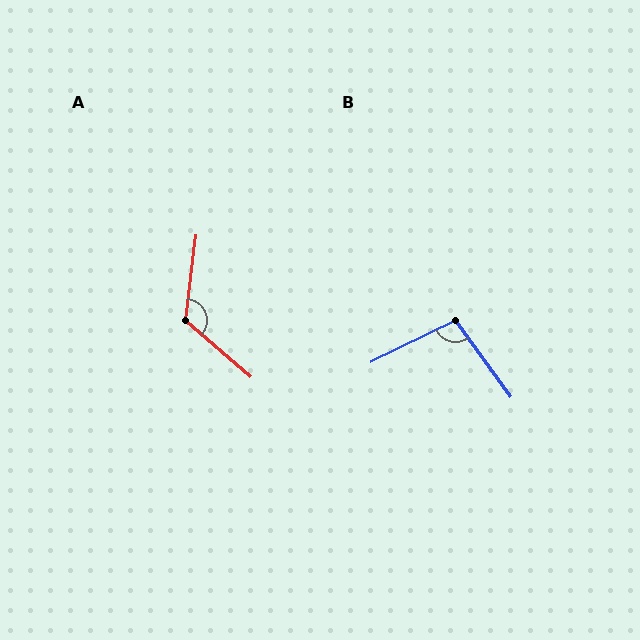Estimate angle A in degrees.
Approximately 124 degrees.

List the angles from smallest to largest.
B (100°), A (124°).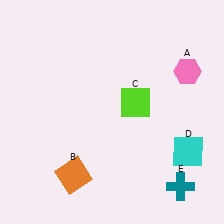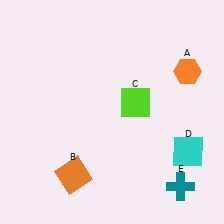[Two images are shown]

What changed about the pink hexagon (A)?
In Image 1, A is pink. In Image 2, it changed to orange.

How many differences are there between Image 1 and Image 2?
There is 1 difference between the two images.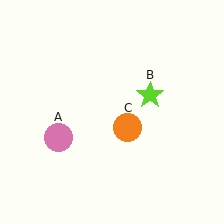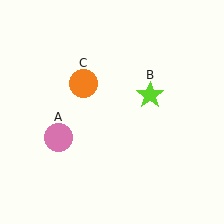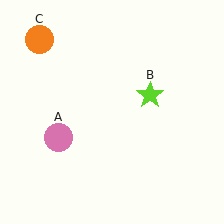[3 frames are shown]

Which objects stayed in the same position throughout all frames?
Pink circle (object A) and lime star (object B) remained stationary.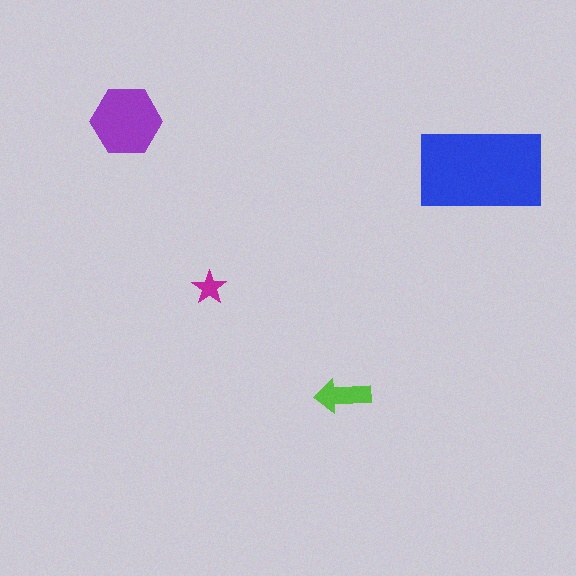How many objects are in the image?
There are 4 objects in the image.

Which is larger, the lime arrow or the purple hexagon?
The purple hexagon.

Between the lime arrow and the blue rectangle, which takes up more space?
The blue rectangle.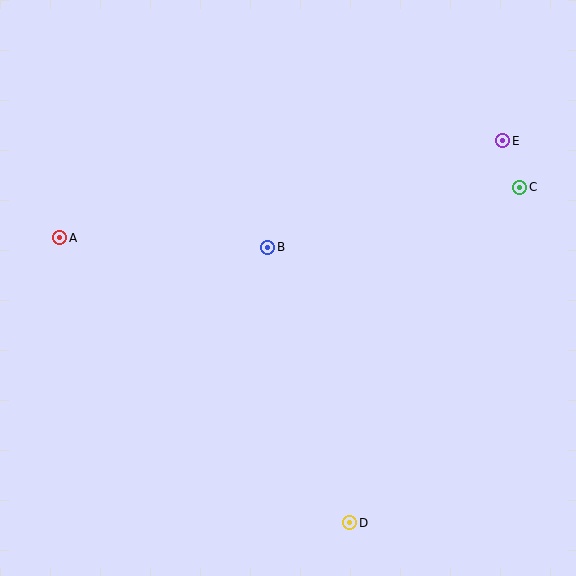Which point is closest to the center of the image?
Point B at (268, 247) is closest to the center.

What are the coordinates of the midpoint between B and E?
The midpoint between B and E is at (385, 194).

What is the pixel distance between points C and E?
The distance between C and E is 49 pixels.